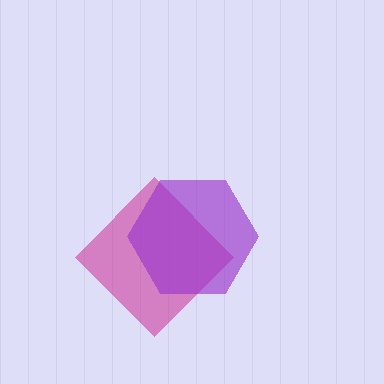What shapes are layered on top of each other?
The layered shapes are: a magenta diamond, a purple hexagon.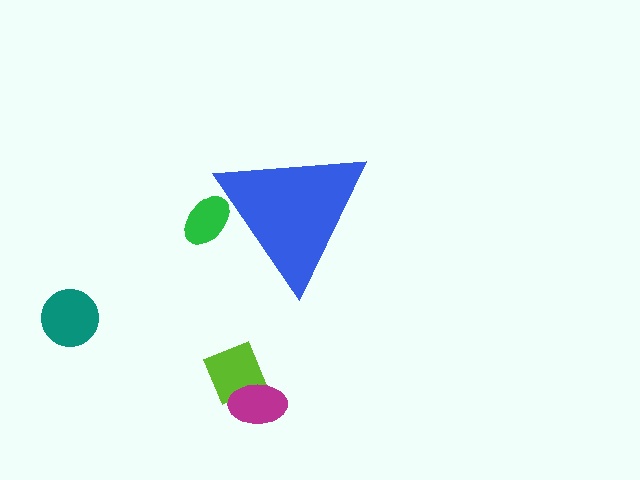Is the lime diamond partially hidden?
No, the lime diamond is fully visible.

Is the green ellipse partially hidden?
Yes, the green ellipse is partially hidden behind the blue triangle.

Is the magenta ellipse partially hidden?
No, the magenta ellipse is fully visible.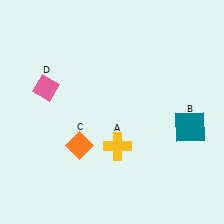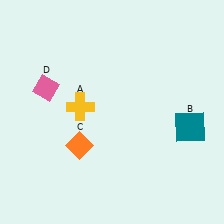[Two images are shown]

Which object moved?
The yellow cross (A) moved up.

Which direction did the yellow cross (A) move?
The yellow cross (A) moved up.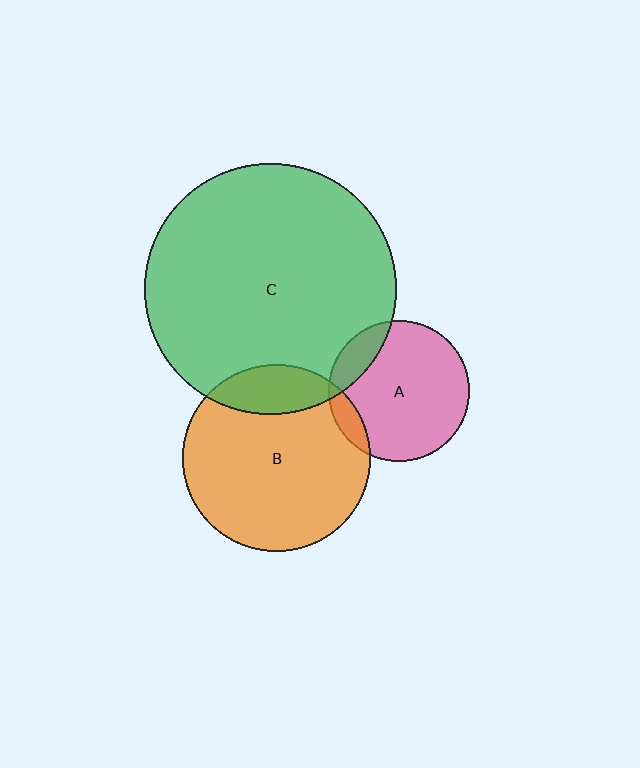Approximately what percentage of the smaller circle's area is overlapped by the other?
Approximately 10%.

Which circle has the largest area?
Circle C (green).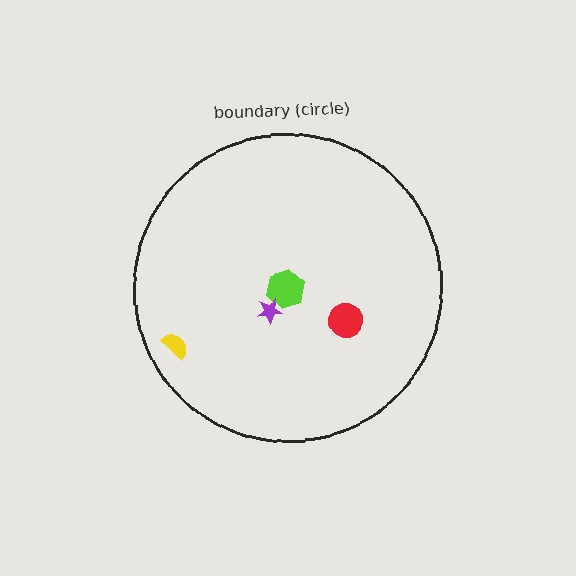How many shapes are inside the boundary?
4 inside, 0 outside.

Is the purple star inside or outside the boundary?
Inside.